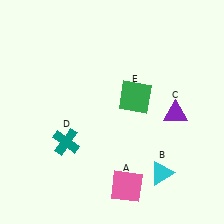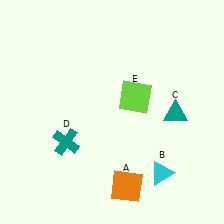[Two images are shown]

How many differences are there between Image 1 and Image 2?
There are 3 differences between the two images.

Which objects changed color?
A changed from pink to orange. C changed from purple to teal. E changed from green to lime.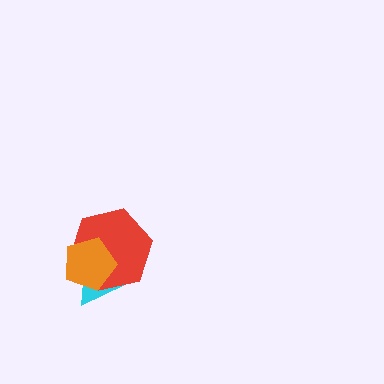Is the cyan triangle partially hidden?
Yes, it is partially covered by another shape.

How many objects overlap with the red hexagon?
2 objects overlap with the red hexagon.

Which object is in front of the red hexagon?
The orange pentagon is in front of the red hexagon.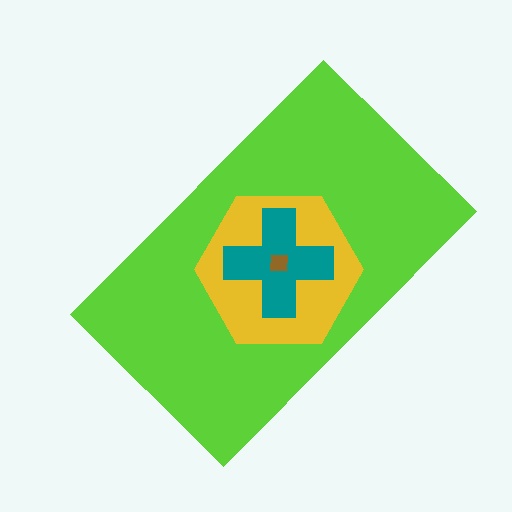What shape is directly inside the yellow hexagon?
The teal cross.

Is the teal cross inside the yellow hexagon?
Yes.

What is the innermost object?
The brown square.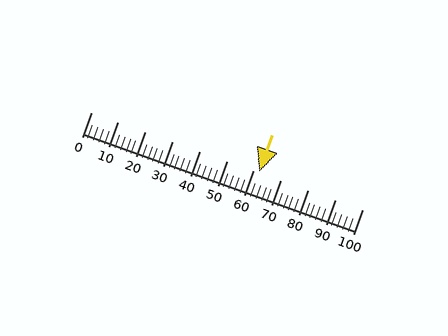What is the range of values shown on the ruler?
The ruler shows values from 0 to 100.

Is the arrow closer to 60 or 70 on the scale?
The arrow is closer to 60.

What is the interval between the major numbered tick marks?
The major tick marks are spaced 10 units apart.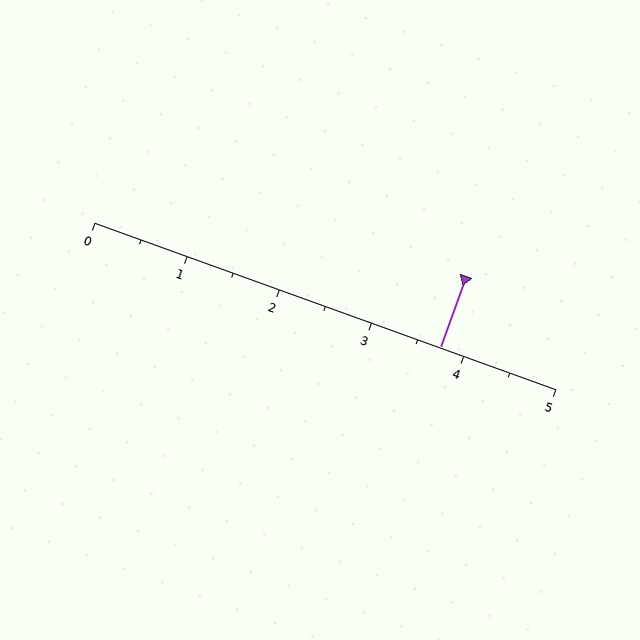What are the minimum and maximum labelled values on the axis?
The axis runs from 0 to 5.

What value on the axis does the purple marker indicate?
The marker indicates approximately 3.8.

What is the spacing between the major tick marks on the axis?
The major ticks are spaced 1 apart.